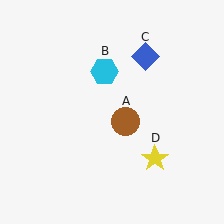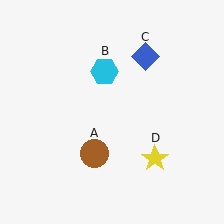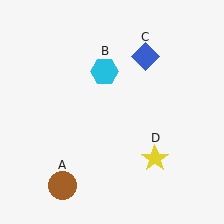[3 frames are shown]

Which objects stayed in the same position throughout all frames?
Cyan hexagon (object B) and blue diamond (object C) and yellow star (object D) remained stationary.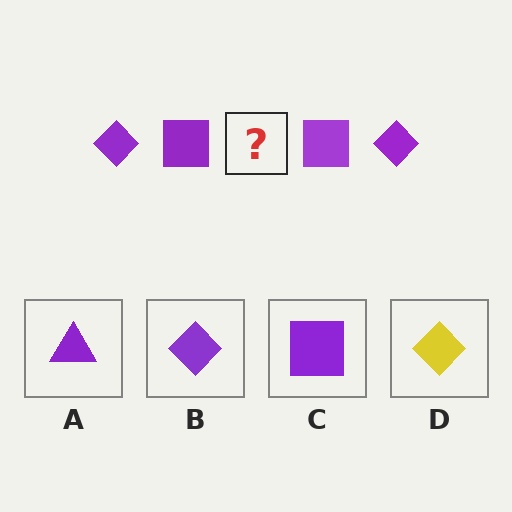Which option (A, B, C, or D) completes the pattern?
B.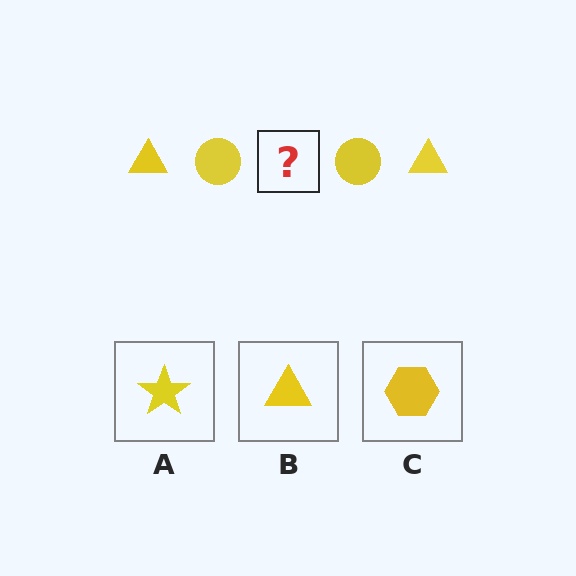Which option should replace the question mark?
Option B.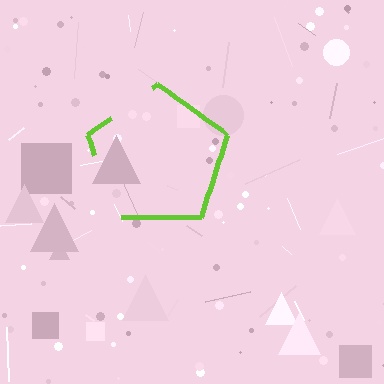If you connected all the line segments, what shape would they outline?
They would outline a pentagon.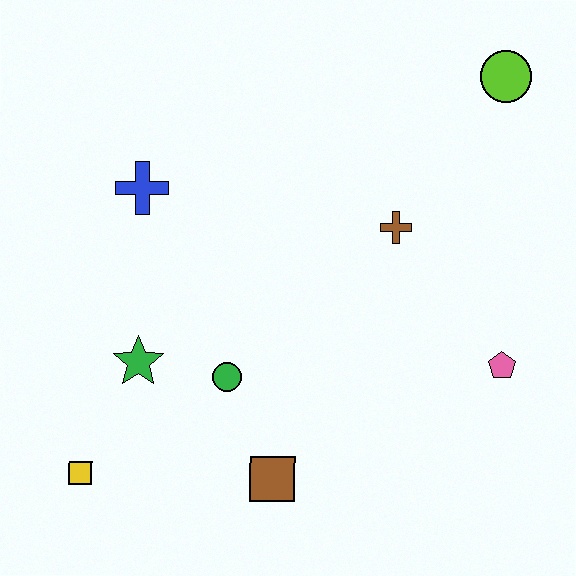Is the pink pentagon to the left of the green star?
No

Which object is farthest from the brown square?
The lime circle is farthest from the brown square.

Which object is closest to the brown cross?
The pink pentagon is closest to the brown cross.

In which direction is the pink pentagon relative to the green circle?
The pink pentagon is to the right of the green circle.